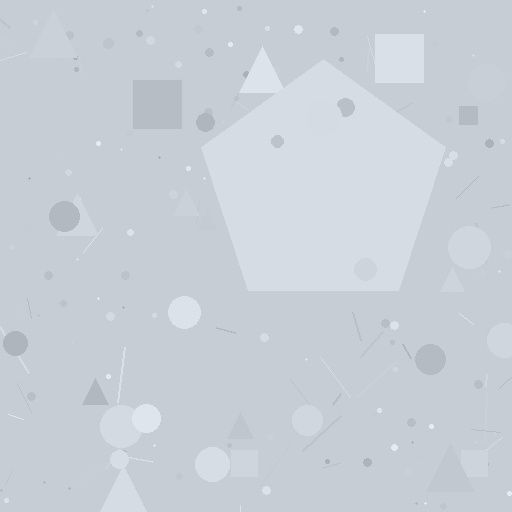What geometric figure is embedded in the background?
A pentagon is embedded in the background.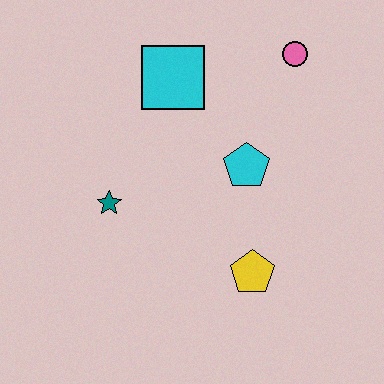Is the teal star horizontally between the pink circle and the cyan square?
No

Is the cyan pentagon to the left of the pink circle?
Yes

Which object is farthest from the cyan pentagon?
The teal star is farthest from the cyan pentagon.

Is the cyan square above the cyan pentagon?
Yes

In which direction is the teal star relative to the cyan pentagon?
The teal star is to the left of the cyan pentagon.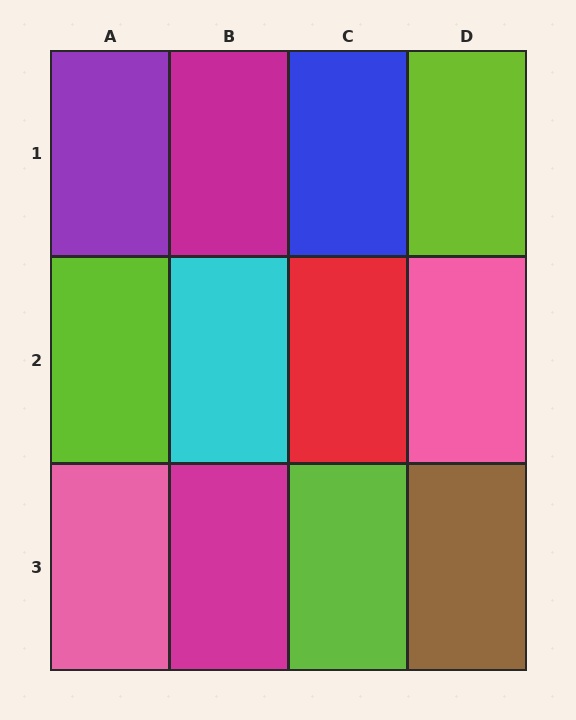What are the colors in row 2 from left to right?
Lime, cyan, red, pink.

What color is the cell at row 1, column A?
Purple.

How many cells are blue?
1 cell is blue.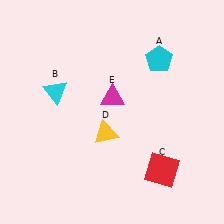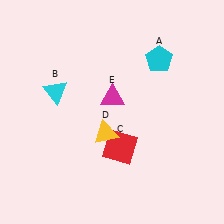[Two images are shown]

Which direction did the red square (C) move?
The red square (C) moved left.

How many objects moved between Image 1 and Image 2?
1 object moved between the two images.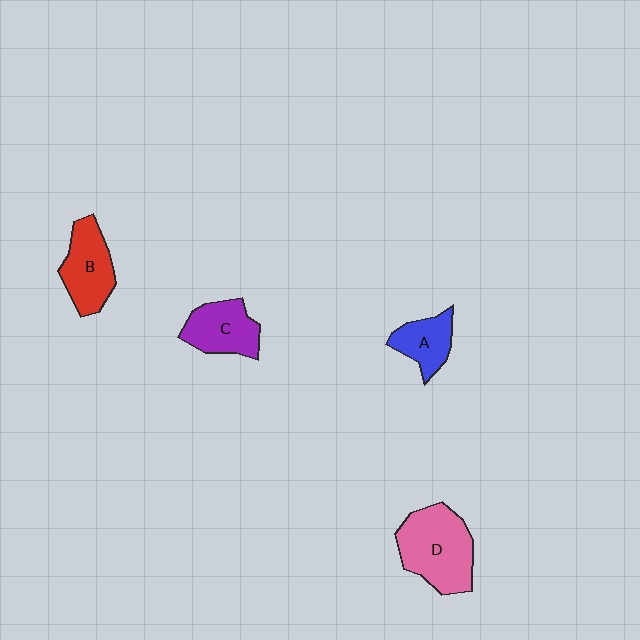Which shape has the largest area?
Shape D (pink).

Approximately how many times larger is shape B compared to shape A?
Approximately 1.4 times.